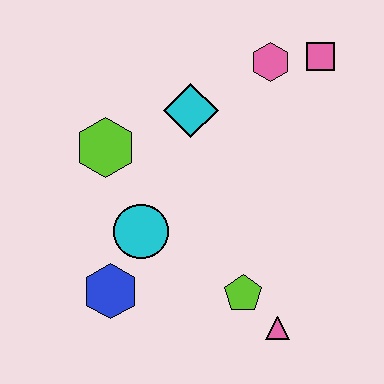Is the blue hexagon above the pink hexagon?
No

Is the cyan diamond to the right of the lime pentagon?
No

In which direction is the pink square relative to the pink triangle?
The pink square is above the pink triangle.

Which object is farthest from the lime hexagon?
The pink triangle is farthest from the lime hexagon.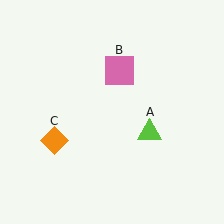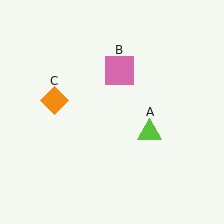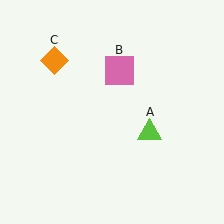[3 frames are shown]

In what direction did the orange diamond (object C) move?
The orange diamond (object C) moved up.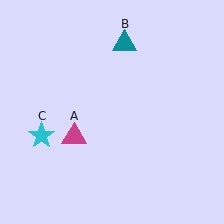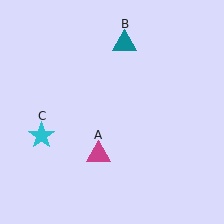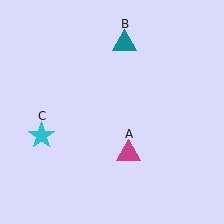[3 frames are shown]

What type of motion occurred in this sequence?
The magenta triangle (object A) rotated counterclockwise around the center of the scene.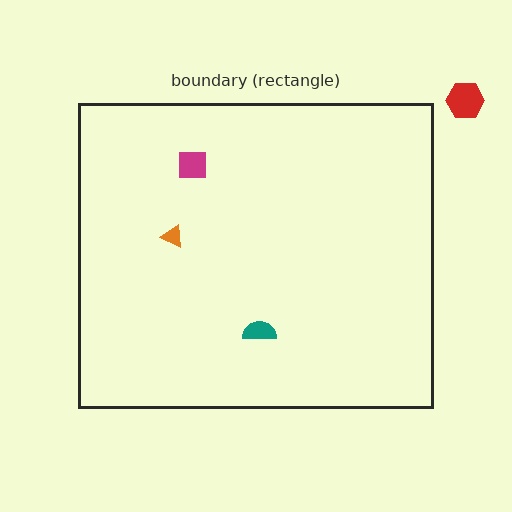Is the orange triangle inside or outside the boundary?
Inside.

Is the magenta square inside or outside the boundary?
Inside.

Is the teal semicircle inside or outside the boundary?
Inside.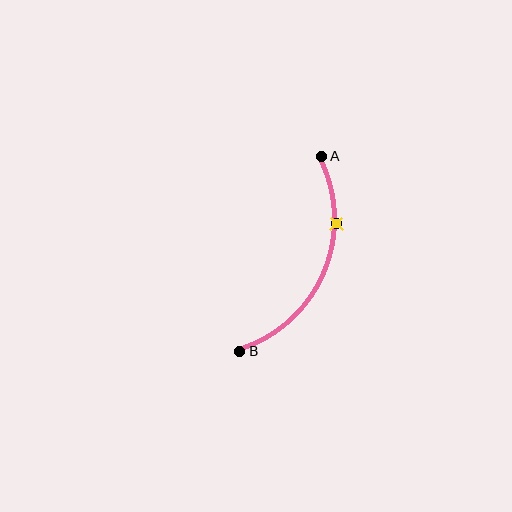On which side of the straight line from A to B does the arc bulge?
The arc bulges to the right of the straight line connecting A and B.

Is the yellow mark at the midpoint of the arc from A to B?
No. The yellow mark lies on the arc but is closer to endpoint A. The arc midpoint would be at the point on the curve equidistant along the arc from both A and B.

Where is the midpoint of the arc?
The arc midpoint is the point on the curve farthest from the straight line joining A and B. It sits to the right of that line.